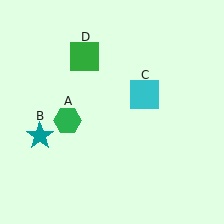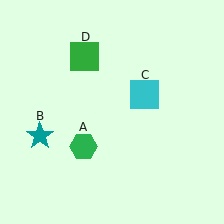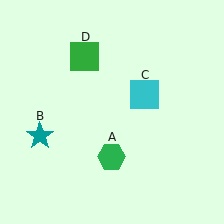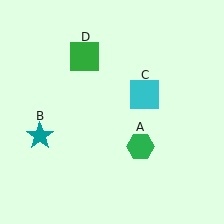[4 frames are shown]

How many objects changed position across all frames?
1 object changed position: green hexagon (object A).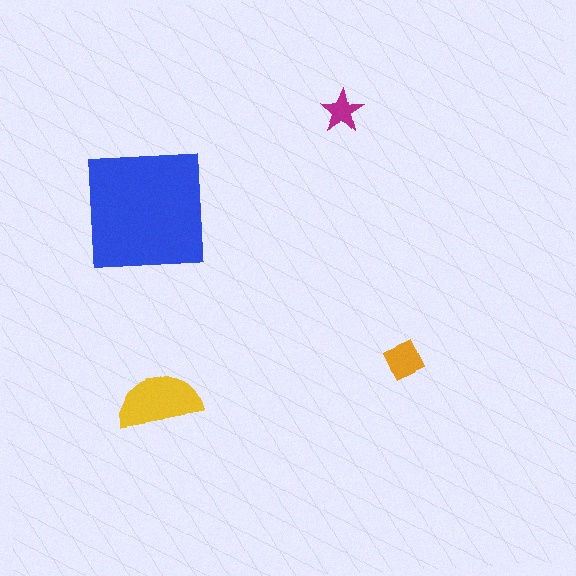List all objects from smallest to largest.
The magenta star, the orange diamond, the yellow semicircle, the blue square.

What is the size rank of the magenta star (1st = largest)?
4th.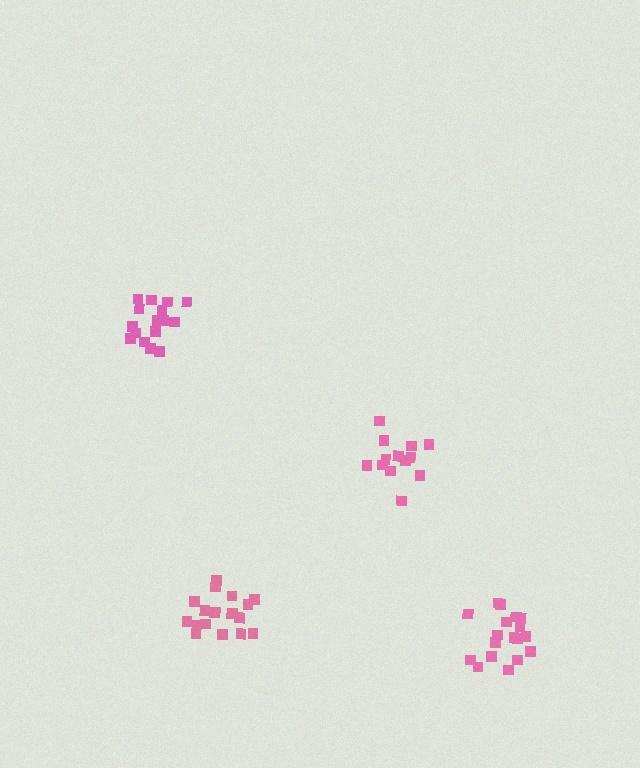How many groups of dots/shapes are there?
There are 4 groups.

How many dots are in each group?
Group 1: 13 dots, Group 2: 17 dots, Group 3: 19 dots, Group 4: 16 dots (65 total).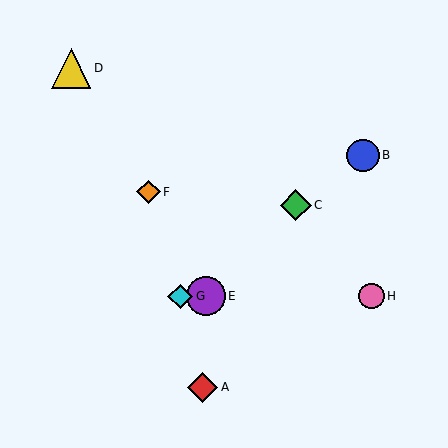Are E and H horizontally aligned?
Yes, both are at y≈296.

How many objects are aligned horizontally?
3 objects (E, G, H) are aligned horizontally.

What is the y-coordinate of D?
Object D is at y≈68.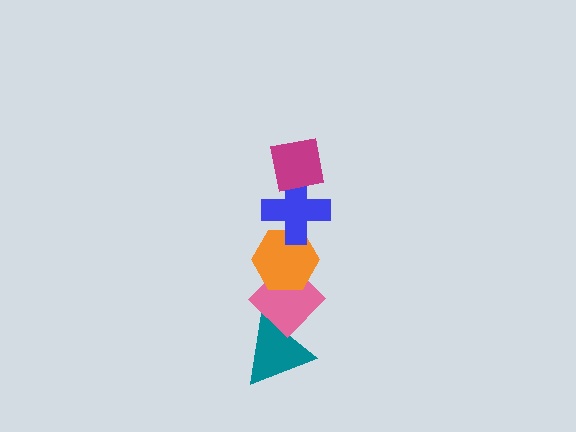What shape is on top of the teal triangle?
The pink diamond is on top of the teal triangle.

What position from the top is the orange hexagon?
The orange hexagon is 3rd from the top.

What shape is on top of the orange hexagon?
The blue cross is on top of the orange hexagon.